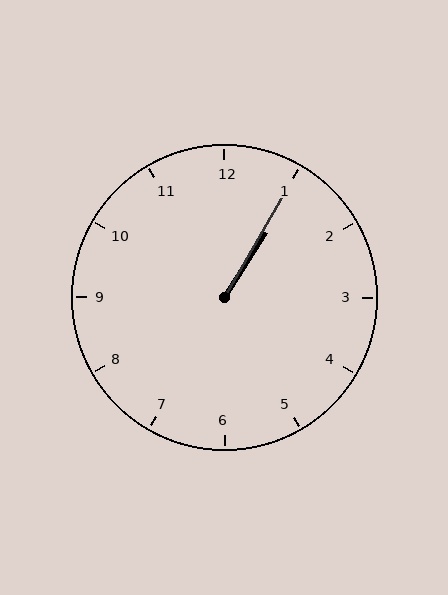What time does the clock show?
1:05.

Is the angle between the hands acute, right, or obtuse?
It is acute.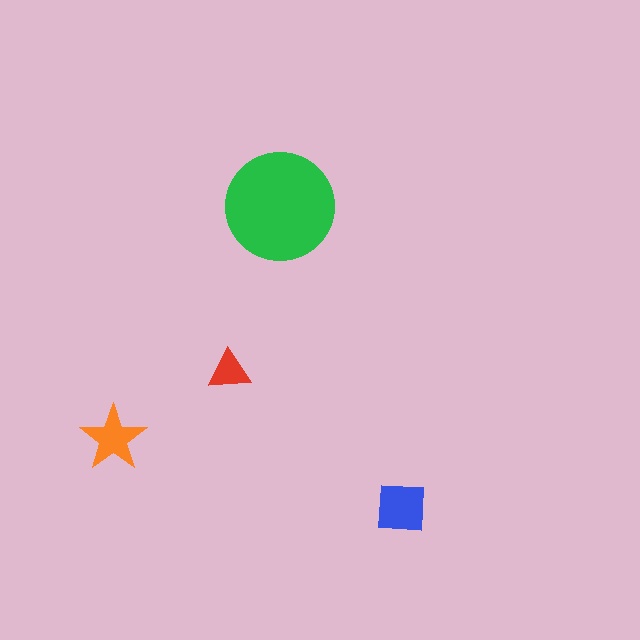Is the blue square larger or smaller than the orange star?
Larger.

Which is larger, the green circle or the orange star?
The green circle.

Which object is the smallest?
The red triangle.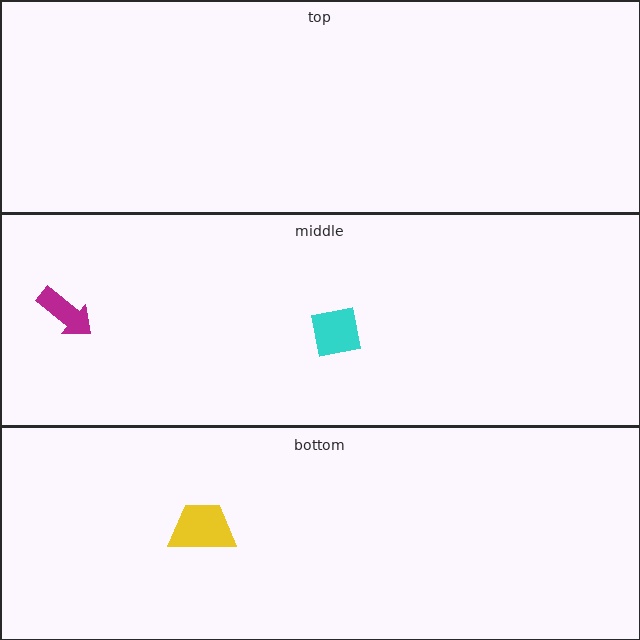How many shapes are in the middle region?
2.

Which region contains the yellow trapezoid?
The bottom region.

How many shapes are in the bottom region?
1.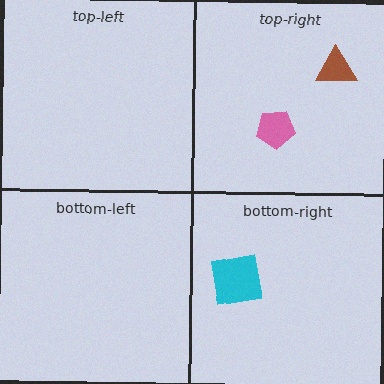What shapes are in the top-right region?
The brown triangle, the pink pentagon.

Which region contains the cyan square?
The bottom-right region.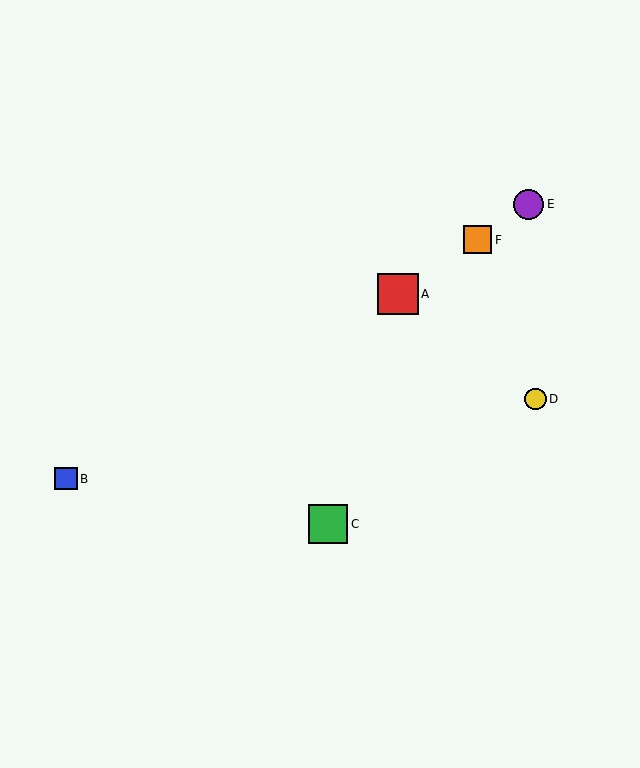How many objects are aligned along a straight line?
3 objects (A, E, F) are aligned along a straight line.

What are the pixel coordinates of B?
Object B is at (66, 479).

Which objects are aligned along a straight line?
Objects A, E, F are aligned along a straight line.